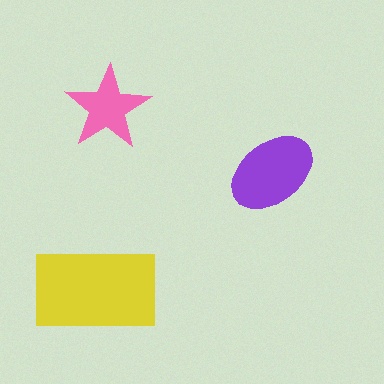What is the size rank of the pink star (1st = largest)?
3rd.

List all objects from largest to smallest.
The yellow rectangle, the purple ellipse, the pink star.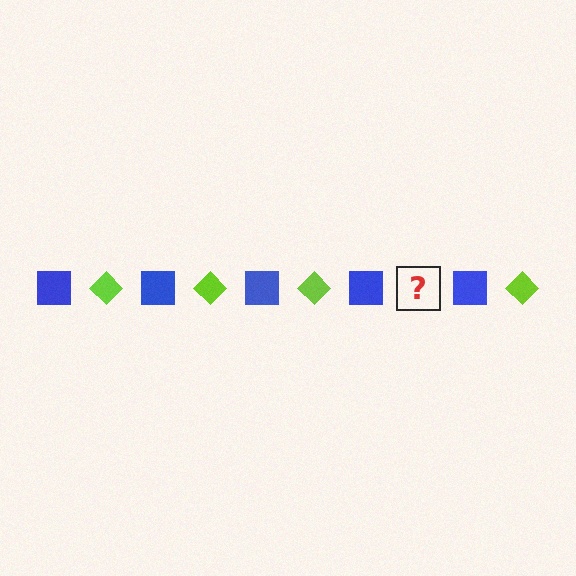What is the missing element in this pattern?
The missing element is a lime diamond.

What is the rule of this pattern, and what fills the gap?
The rule is that the pattern alternates between blue square and lime diamond. The gap should be filled with a lime diamond.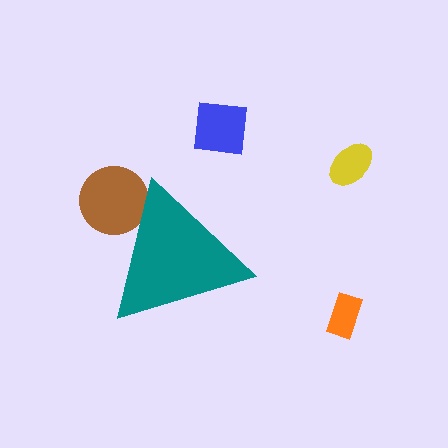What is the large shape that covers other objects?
A teal triangle.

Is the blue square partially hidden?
No, the blue square is fully visible.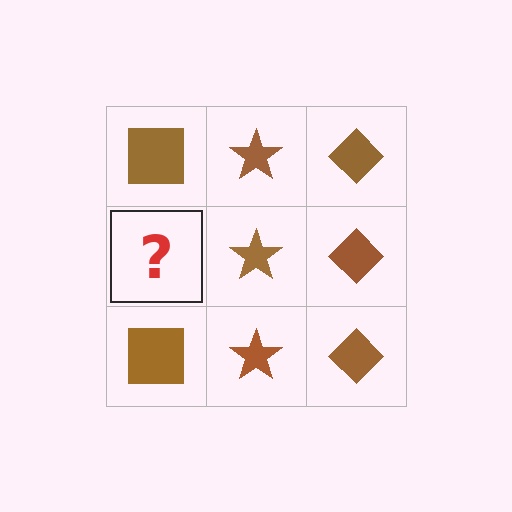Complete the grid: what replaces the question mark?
The question mark should be replaced with a brown square.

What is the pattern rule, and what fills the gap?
The rule is that each column has a consistent shape. The gap should be filled with a brown square.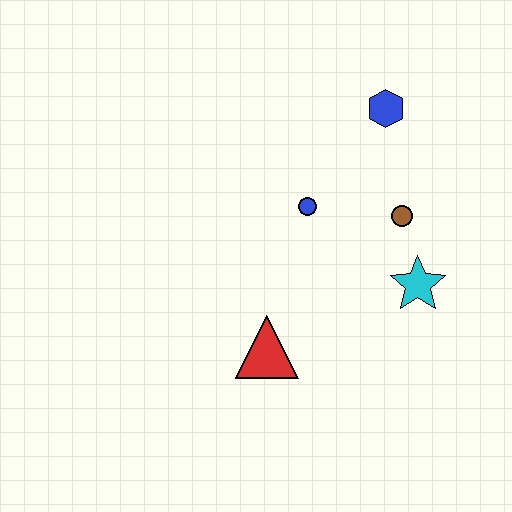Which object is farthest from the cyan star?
The blue hexagon is farthest from the cyan star.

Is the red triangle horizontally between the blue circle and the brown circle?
No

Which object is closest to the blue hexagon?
The brown circle is closest to the blue hexagon.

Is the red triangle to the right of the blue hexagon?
No